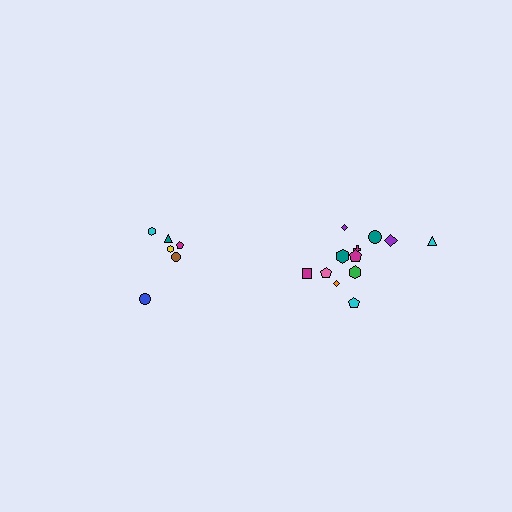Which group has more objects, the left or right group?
The right group.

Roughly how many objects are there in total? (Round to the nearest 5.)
Roughly 20 objects in total.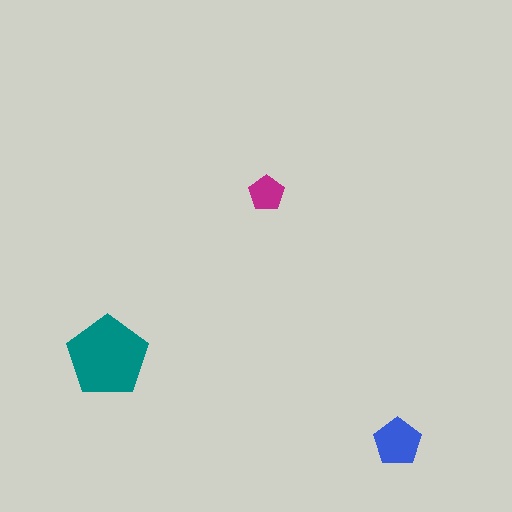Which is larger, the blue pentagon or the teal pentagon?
The teal one.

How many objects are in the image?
There are 3 objects in the image.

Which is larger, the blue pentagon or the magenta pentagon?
The blue one.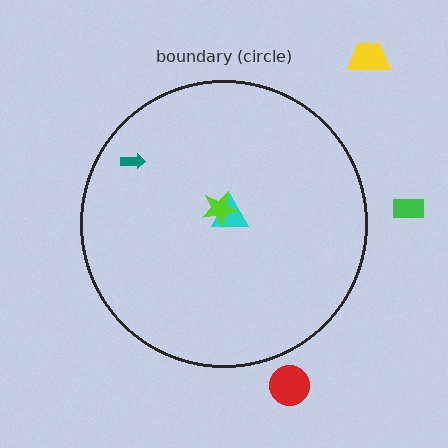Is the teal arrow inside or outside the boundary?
Inside.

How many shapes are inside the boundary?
3 inside, 3 outside.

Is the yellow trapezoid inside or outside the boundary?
Outside.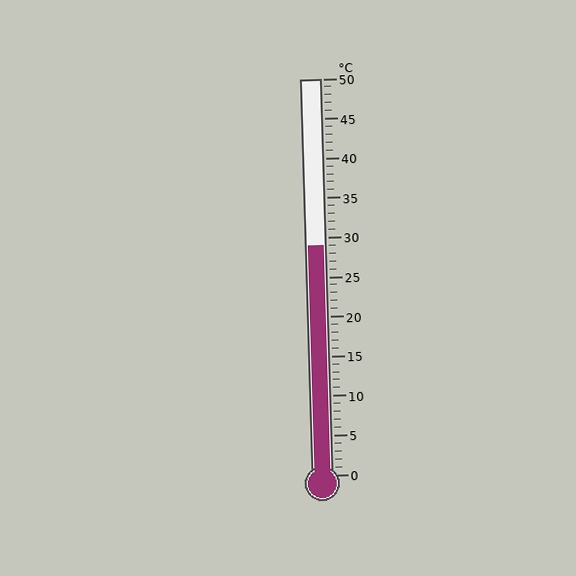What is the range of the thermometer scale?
The thermometer scale ranges from 0°C to 50°C.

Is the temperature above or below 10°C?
The temperature is above 10°C.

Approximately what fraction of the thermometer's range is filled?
The thermometer is filled to approximately 60% of its range.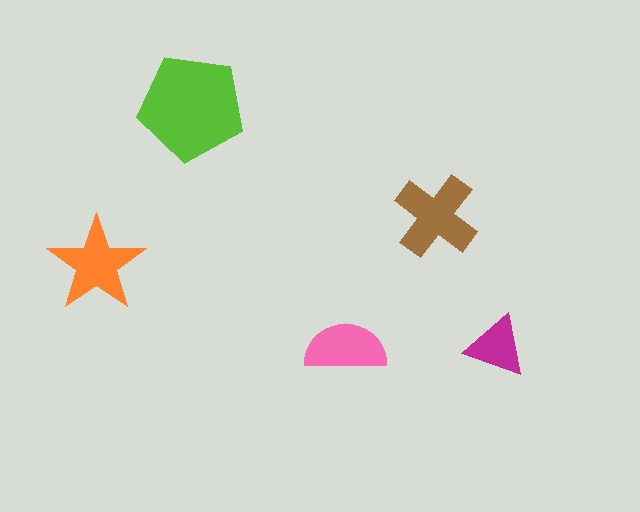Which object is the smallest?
The magenta triangle.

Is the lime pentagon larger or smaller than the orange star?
Larger.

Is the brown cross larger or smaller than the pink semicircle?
Larger.